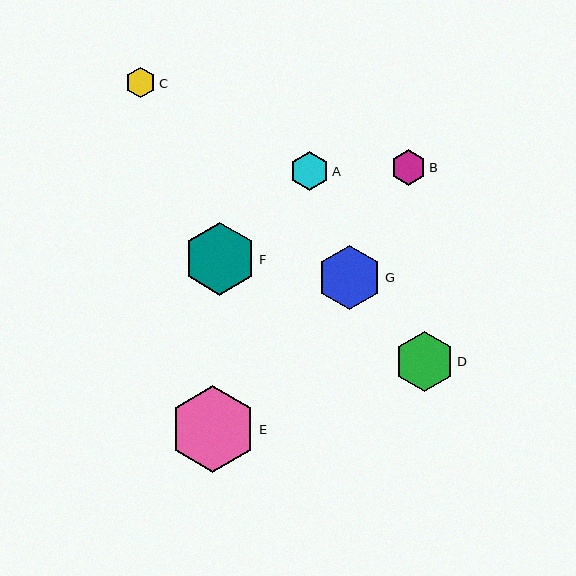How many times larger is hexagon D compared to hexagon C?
Hexagon D is approximately 1.9 times the size of hexagon C.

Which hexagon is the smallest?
Hexagon C is the smallest with a size of approximately 31 pixels.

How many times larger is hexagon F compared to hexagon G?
Hexagon F is approximately 1.1 times the size of hexagon G.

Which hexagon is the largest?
Hexagon E is the largest with a size of approximately 87 pixels.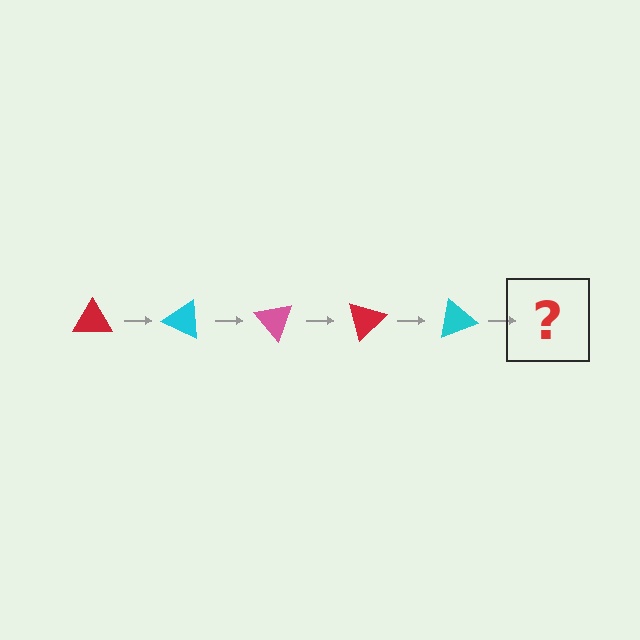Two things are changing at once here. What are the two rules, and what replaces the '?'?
The two rules are that it rotates 25 degrees each step and the color cycles through red, cyan, and pink. The '?' should be a pink triangle, rotated 125 degrees from the start.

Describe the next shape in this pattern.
It should be a pink triangle, rotated 125 degrees from the start.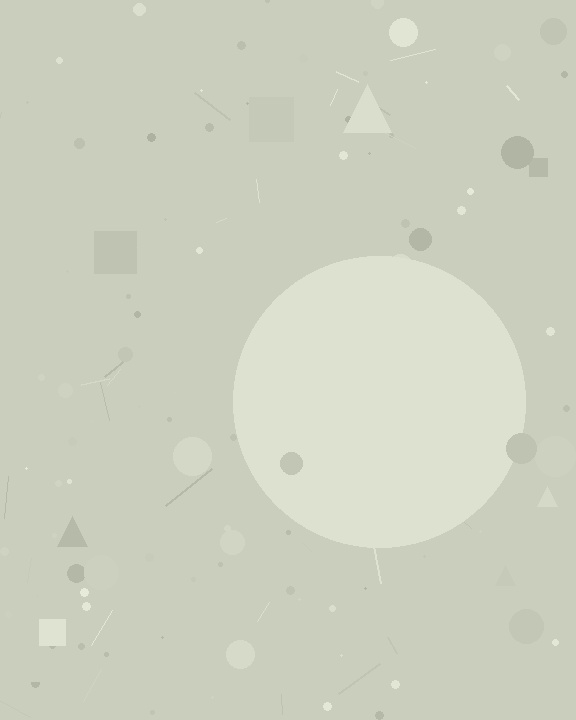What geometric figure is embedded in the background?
A circle is embedded in the background.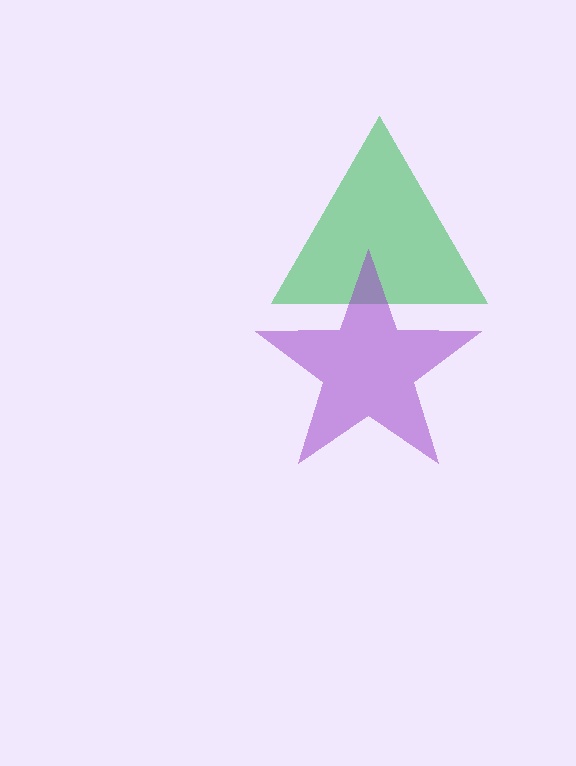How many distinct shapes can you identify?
There are 2 distinct shapes: a green triangle, a purple star.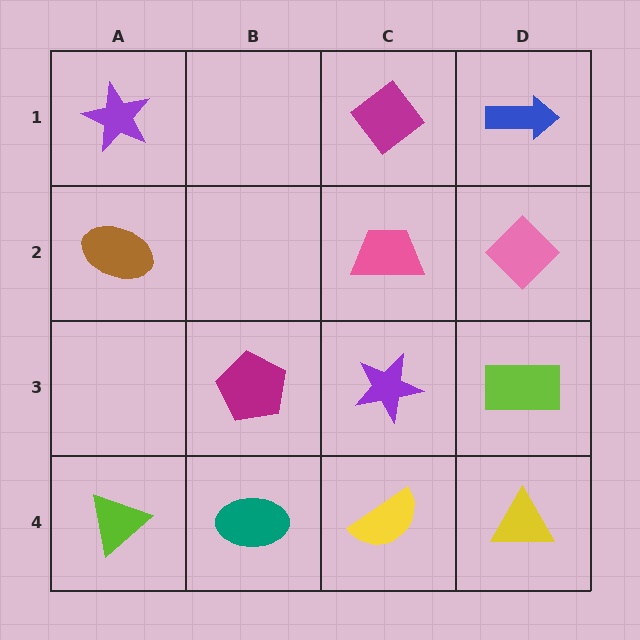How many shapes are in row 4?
4 shapes.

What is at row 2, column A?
A brown ellipse.